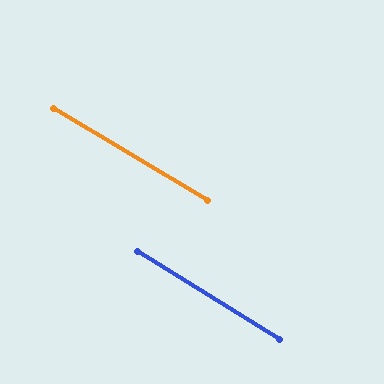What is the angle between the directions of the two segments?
Approximately 1 degree.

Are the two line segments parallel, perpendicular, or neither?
Parallel — their directions differ by only 1.1°.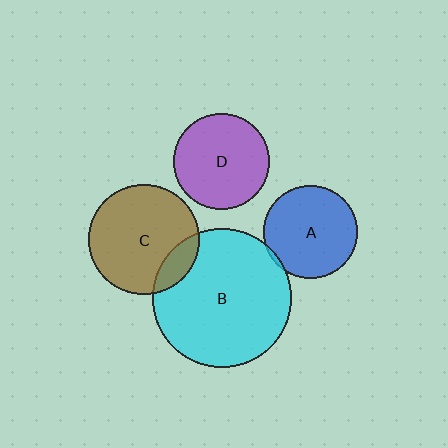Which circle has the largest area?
Circle B (cyan).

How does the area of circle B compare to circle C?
Approximately 1.6 times.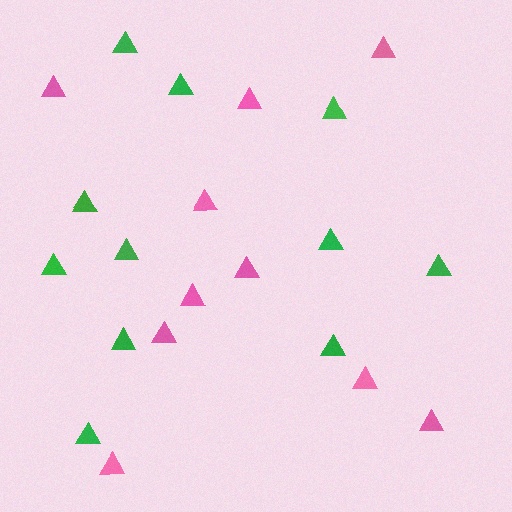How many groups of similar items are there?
There are 2 groups: one group of green triangles (11) and one group of pink triangles (10).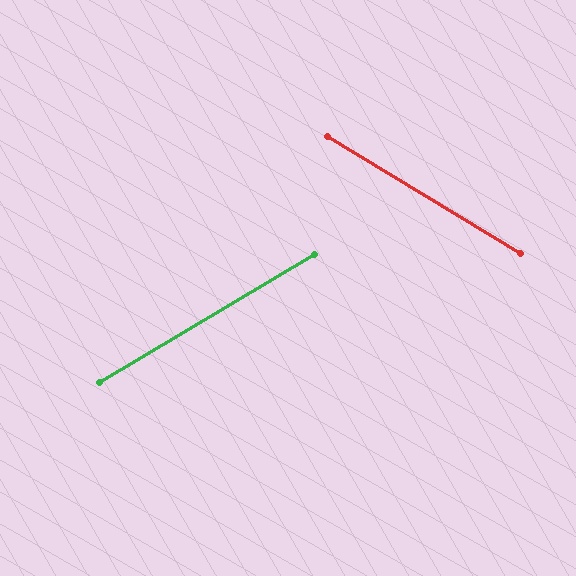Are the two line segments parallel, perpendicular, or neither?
Neither parallel nor perpendicular — they differ by about 62°.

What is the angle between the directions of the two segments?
Approximately 62 degrees.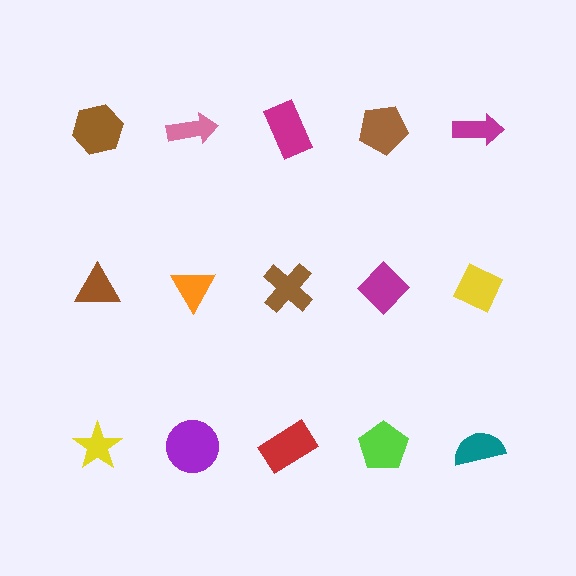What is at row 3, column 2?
A purple circle.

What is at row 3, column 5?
A teal semicircle.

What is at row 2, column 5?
A yellow diamond.